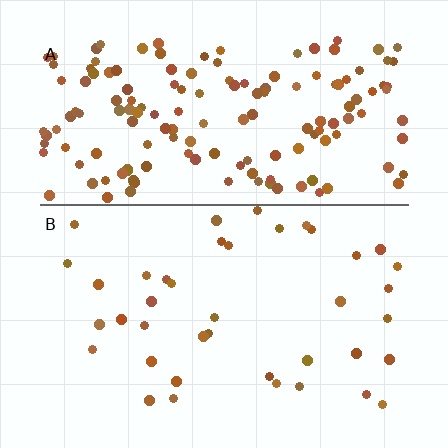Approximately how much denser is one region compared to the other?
Approximately 3.9× — region A over region B.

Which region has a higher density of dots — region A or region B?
A (the top).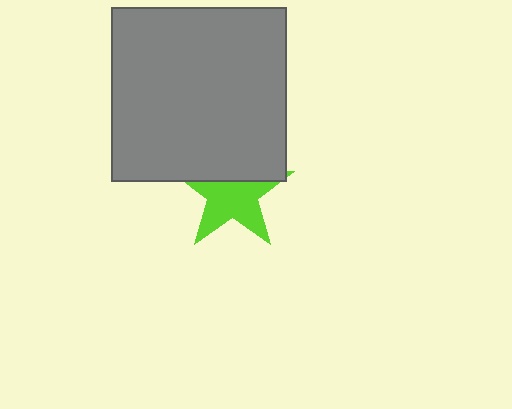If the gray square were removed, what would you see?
You would see the complete lime star.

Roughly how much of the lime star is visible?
About half of it is visible (roughly 64%).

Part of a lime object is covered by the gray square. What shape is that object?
It is a star.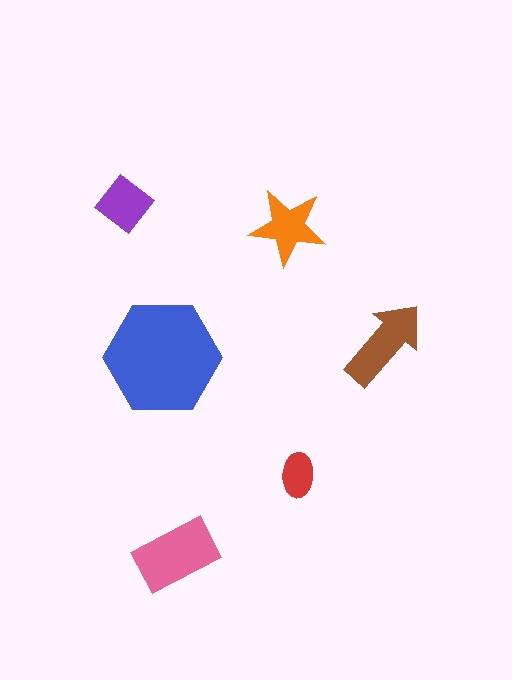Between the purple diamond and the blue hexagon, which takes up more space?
The blue hexagon.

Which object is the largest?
The blue hexagon.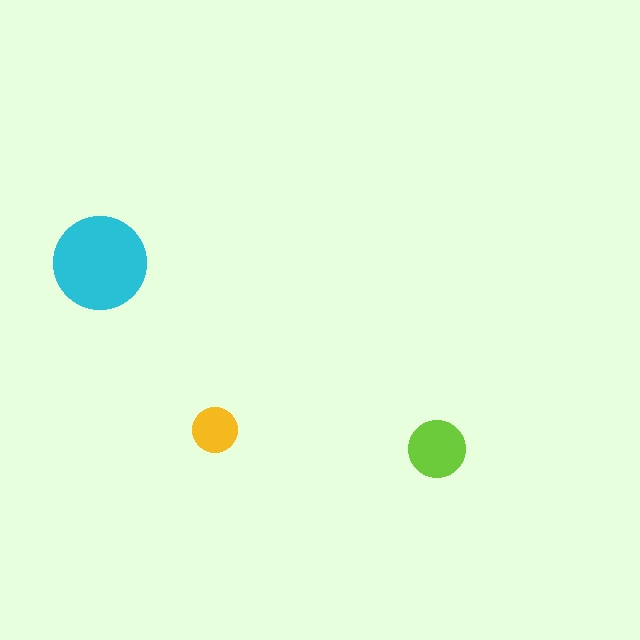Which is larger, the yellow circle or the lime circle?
The lime one.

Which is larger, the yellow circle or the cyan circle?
The cyan one.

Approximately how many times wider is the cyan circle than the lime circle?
About 1.5 times wider.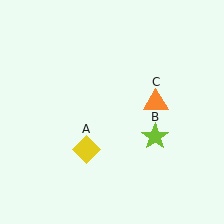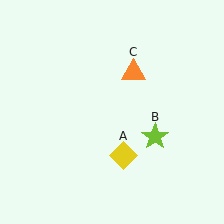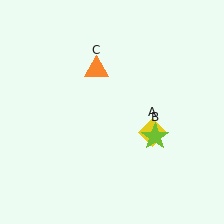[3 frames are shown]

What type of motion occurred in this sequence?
The yellow diamond (object A), orange triangle (object C) rotated counterclockwise around the center of the scene.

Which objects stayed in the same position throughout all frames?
Lime star (object B) remained stationary.